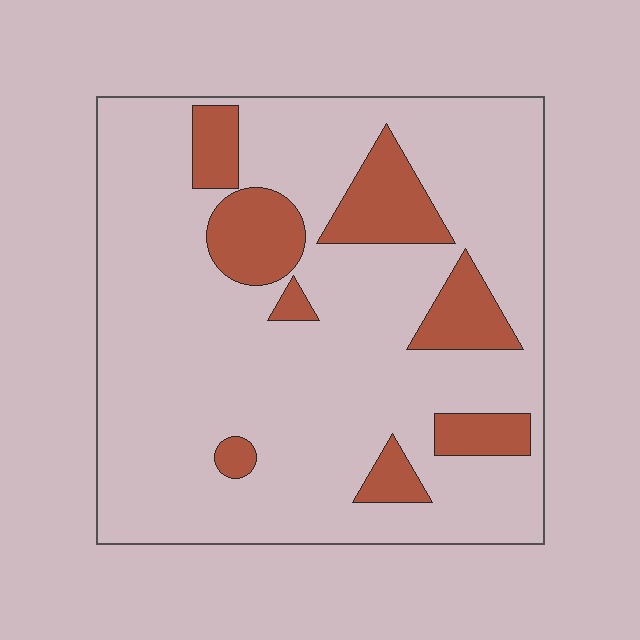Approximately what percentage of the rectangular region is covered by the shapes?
Approximately 20%.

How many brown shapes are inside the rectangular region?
8.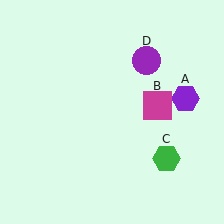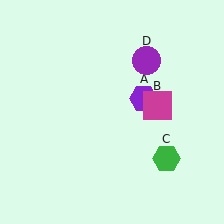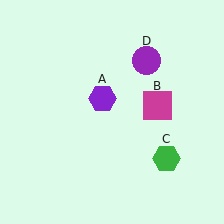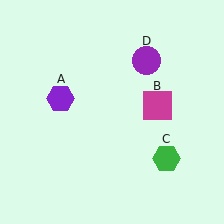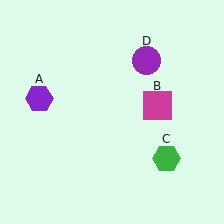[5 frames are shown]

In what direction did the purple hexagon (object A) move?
The purple hexagon (object A) moved left.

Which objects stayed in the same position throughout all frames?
Magenta square (object B) and green hexagon (object C) and purple circle (object D) remained stationary.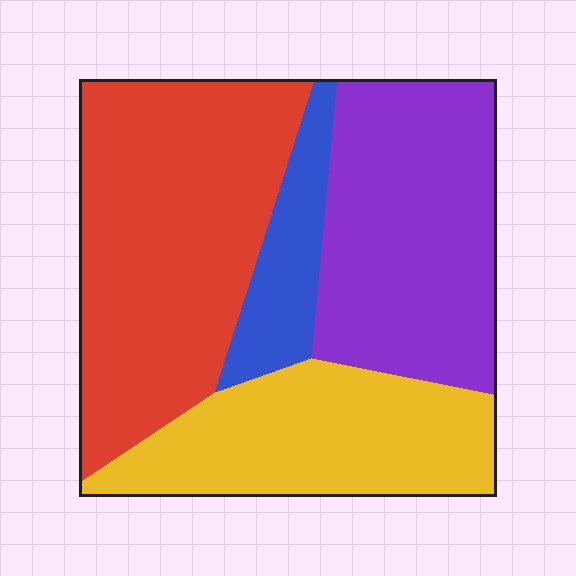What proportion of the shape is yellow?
Yellow takes up less than a quarter of the shape.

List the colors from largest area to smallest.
From largest to smallest: red, purple, yellow, blue.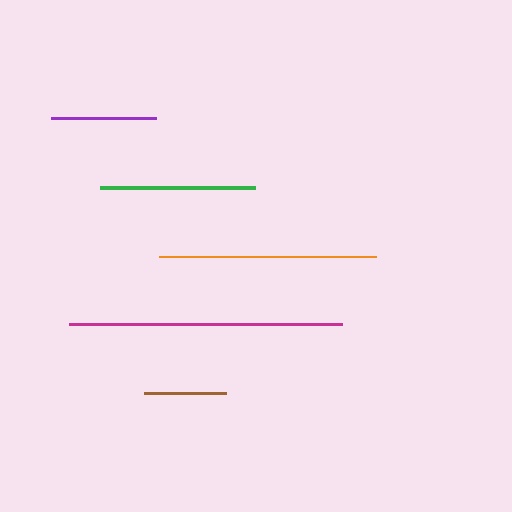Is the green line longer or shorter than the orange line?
The orange line is longer than the green line.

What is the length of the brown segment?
The brown segment is approximately 82 pixels long.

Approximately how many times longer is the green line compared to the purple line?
The green line is approximately 1.5 times the length of the purple line.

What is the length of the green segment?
The green segment is approximately 155 pixels long.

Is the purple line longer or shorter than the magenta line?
The magenta line is longer than the purple line.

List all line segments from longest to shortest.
From longest to shortest: magenta, orange, green, purple, brown.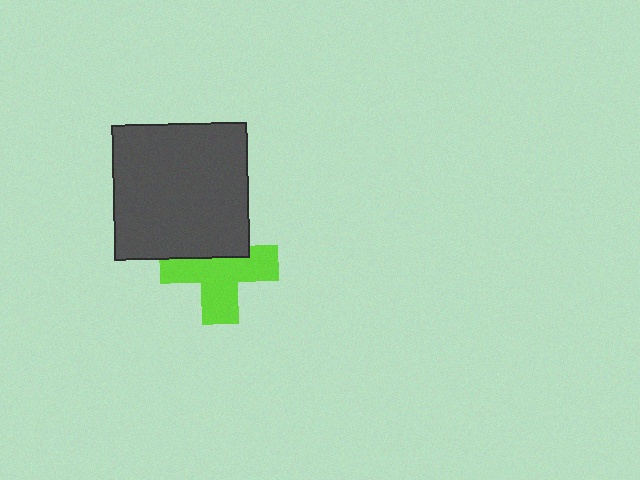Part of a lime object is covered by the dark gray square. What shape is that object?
It is a cross.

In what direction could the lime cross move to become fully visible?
The lime cross could move down. That would shift it out from behind the dark gray square entirely.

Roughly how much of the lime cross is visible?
About half of it is visible (roughly 65%).